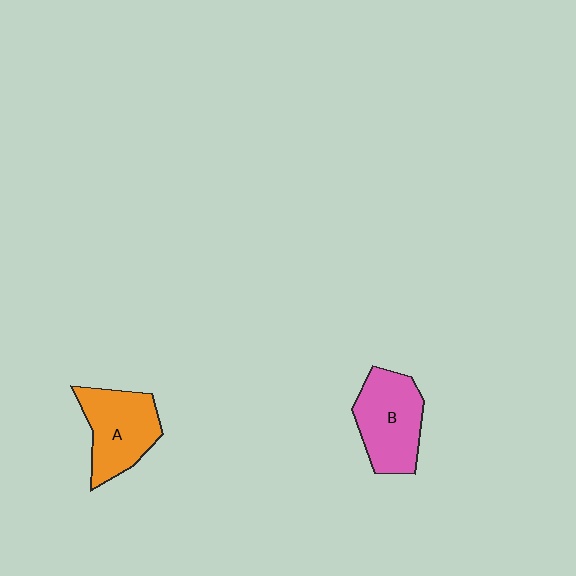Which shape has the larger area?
Shape B (pink).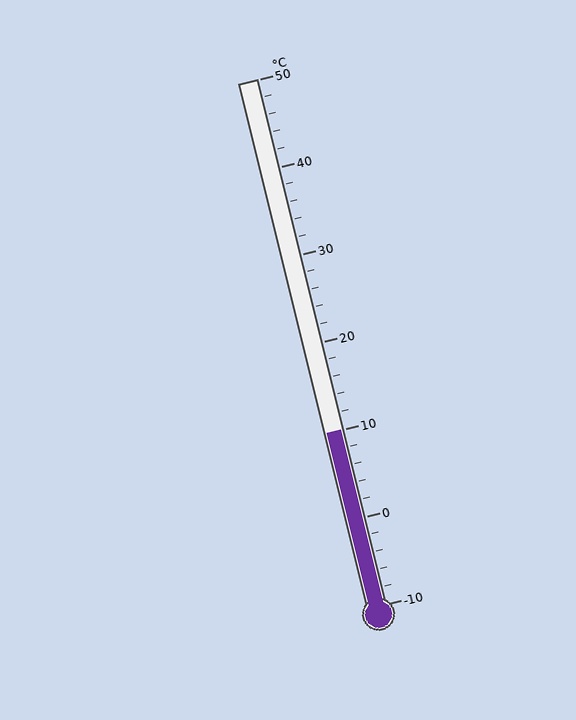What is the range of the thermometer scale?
The thermometer scale ranges from -10°C to 50°C.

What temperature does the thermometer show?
The thermometer shows approximately 10°C.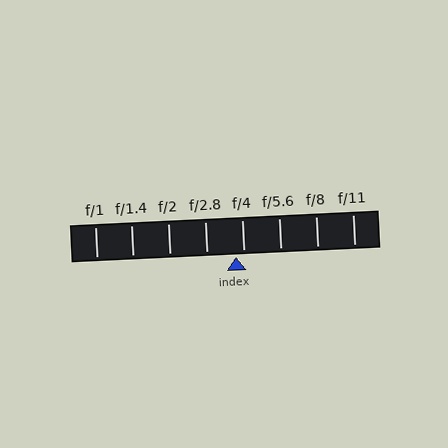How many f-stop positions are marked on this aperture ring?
There are 8 f-stop positions marked.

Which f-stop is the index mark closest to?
The index mark is closest to f/4.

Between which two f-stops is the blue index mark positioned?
The index mark is between f/2.8 and f/4.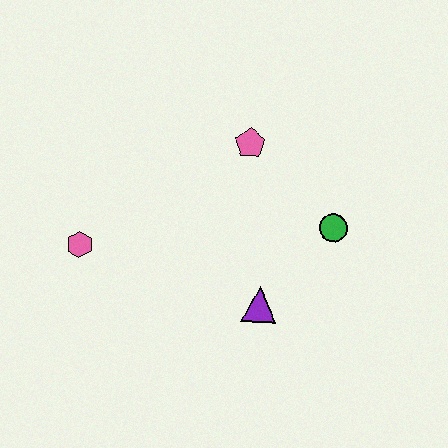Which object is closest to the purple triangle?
The green circle is closest to the purple triangle.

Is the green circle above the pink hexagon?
Yes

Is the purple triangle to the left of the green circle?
Yes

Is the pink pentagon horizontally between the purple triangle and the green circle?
No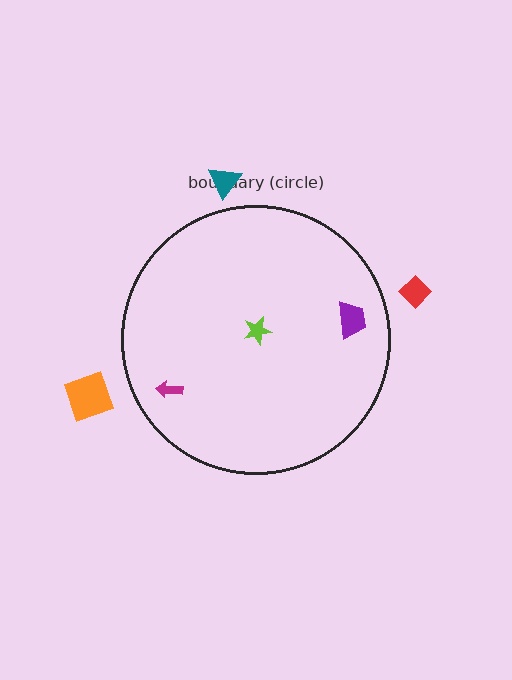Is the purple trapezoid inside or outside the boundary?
Inside.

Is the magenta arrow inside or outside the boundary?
Inside.